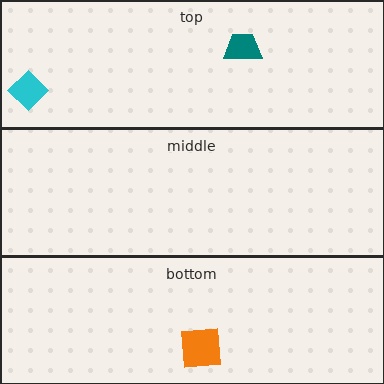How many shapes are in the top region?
2.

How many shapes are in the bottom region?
1.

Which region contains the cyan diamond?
The top region.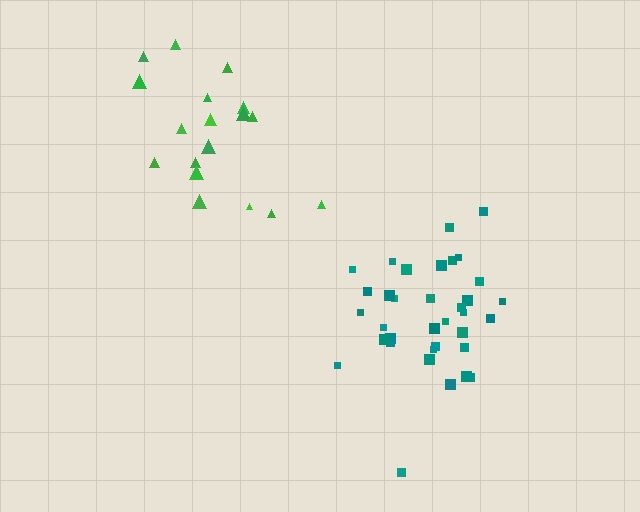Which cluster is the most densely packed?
Teal.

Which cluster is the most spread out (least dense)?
Green.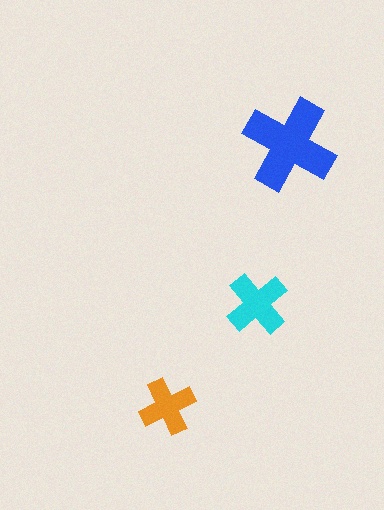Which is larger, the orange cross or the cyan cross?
The cyan one.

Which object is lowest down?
The orange cross is bottommost.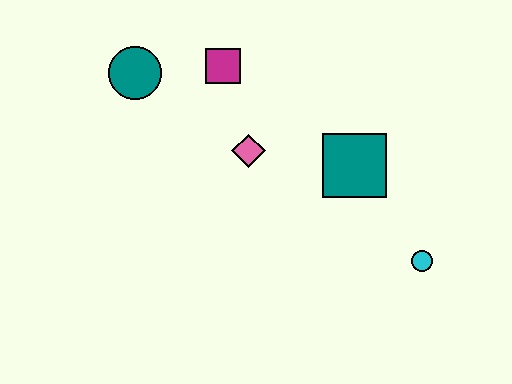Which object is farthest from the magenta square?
The cyan circle is farthest from the magenta square.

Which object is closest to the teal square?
The pink diamond is closest to the teal square.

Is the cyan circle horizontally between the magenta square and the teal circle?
No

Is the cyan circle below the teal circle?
Yes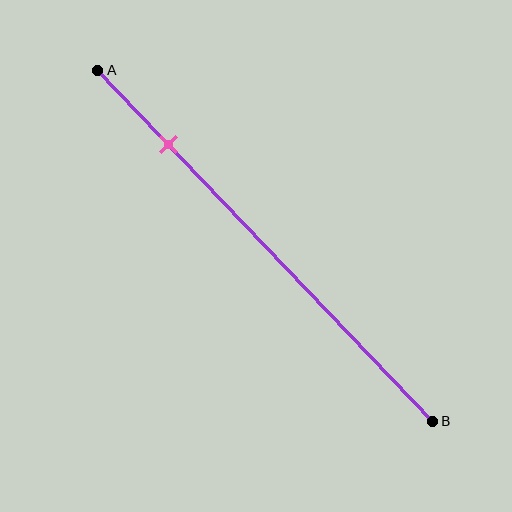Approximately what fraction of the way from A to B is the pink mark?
The pink mark is approximately 20% of the way from A to B.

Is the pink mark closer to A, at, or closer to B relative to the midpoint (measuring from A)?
The pink mark is closer to point A than the midpoint of segment AB.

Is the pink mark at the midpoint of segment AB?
No, the mark is at about 20% from A, not at the 50% midpoint.